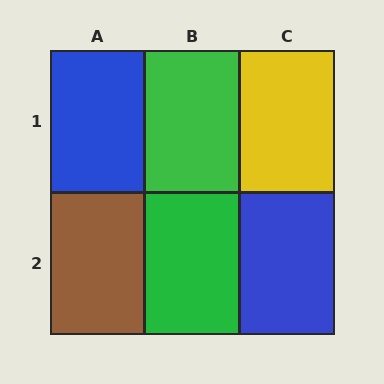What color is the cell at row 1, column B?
Green.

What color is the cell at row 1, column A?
Blue.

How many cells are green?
2 cells are green.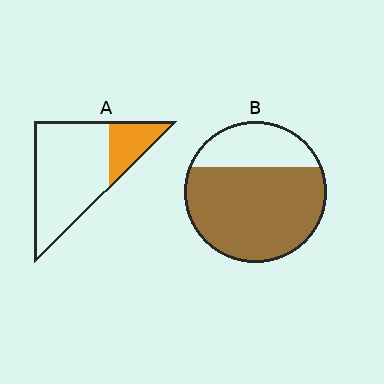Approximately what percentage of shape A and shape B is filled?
A is approximately 25% and B is approximately 70%.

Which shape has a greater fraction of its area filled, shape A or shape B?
Shape B.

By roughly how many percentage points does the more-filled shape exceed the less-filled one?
By roughly 50 percentage points (B over A).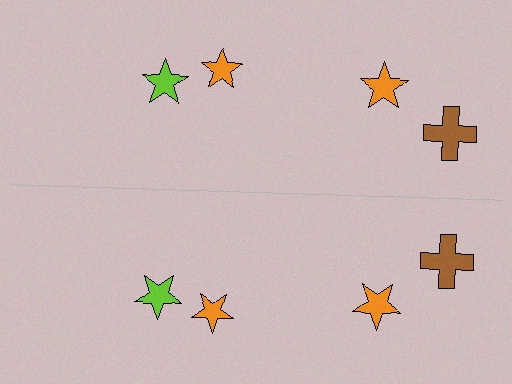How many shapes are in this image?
There are 8 shapes in this image.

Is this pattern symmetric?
Yes, this pattern has bilateral (reflection) symmetry.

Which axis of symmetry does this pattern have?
The pattern has a horizontal axis of symmetry running through the center of the image.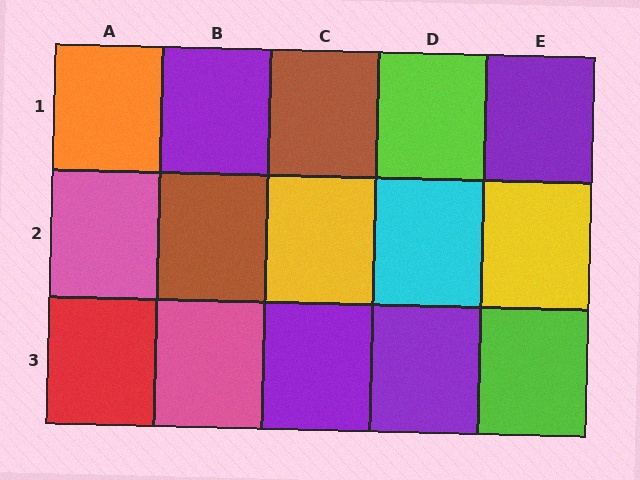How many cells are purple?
4 cells are purple.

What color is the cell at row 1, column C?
Brown.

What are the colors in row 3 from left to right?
Red, pink, purple, purple, lime.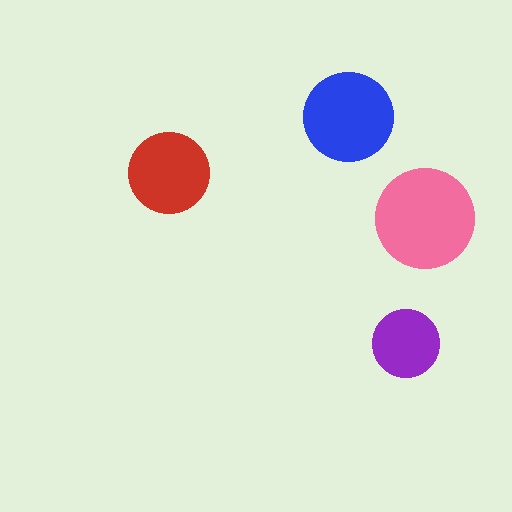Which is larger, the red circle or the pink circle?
The pink one.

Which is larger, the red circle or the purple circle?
The red one.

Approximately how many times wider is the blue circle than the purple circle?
About 1.5 times wider.